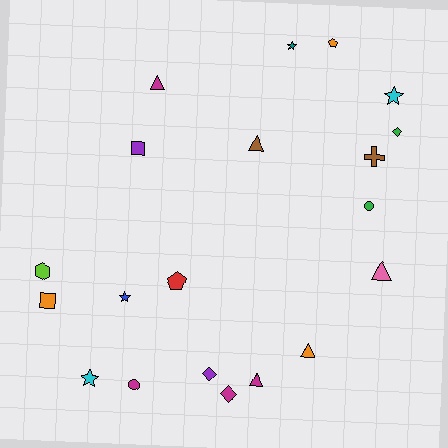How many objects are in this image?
There are 20 objects.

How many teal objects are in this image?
There is 1 teal object.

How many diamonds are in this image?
There are 3 diamonds.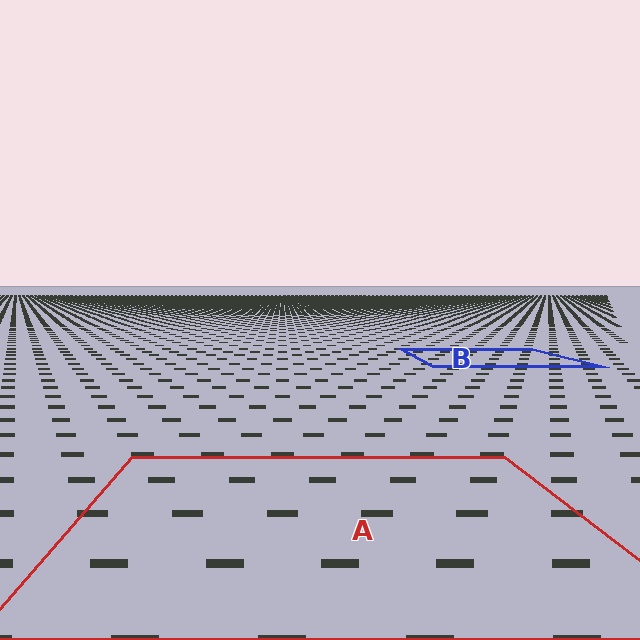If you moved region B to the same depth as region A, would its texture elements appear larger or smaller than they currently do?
They would appear larger. At a closer depth, the same texture elements are projected at a bigger on-screen size.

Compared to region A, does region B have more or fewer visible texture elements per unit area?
Region B has more texture elements per unit area — they are packed more densely because it is farther away.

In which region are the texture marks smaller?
The texture marks are smaller in region B, because it is farther away.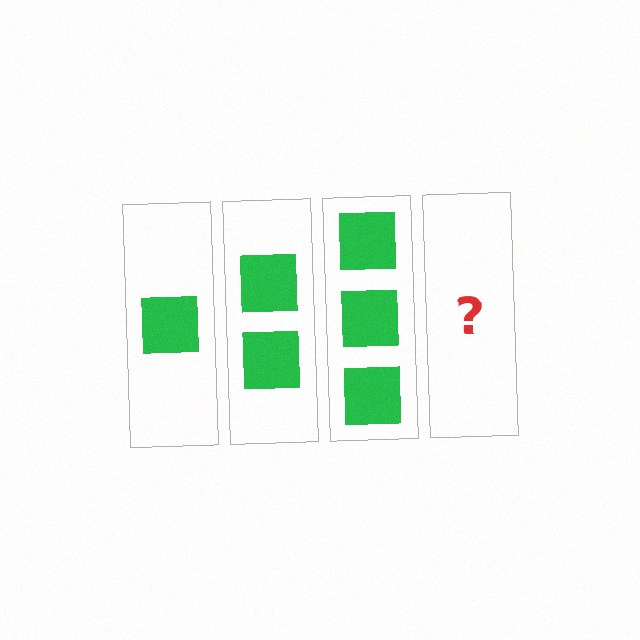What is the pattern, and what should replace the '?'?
The pattern is that each step adds one more square. The '?' should be 4 squares.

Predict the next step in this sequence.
The next step is 4 squares.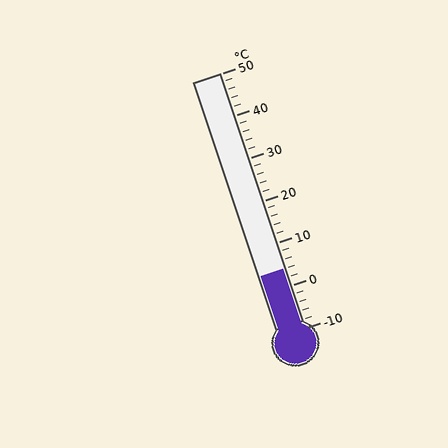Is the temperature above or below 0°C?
The temperature is above 0°C.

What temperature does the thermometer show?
The thermometer shows approximately 4°C.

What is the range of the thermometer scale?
The thermometer scale ranges from -10°C to 50°C.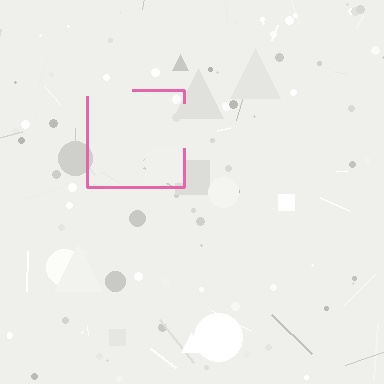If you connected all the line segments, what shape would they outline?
They would outline a square.